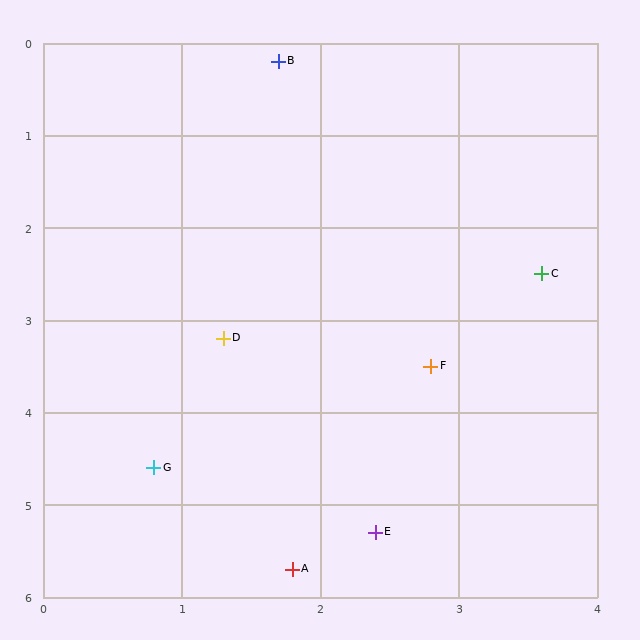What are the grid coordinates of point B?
Point B is at approximately (1.7, 0.2).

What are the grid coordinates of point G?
Point G is at approximately (0.8, 4.6).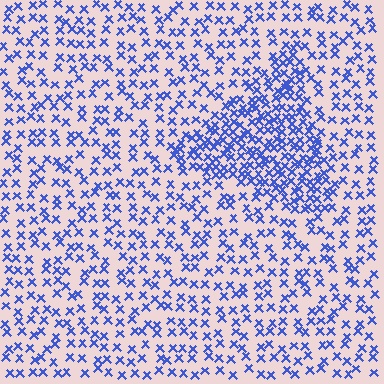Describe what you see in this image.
The image contains small blue elements arranged at two different densities. A triangle-shaped region is visible where the elements are more densely packed than the surrounding area.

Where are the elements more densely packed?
The elements are more densely packed inside the triangle boundary.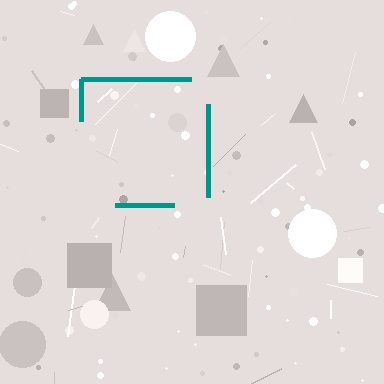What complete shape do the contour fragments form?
The contour fragments form a square.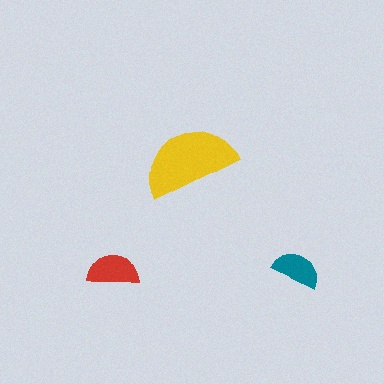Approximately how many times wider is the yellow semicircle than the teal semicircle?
About 2 times wider.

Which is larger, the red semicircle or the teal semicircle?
The red one.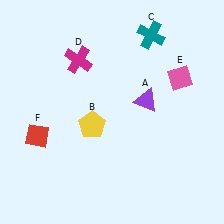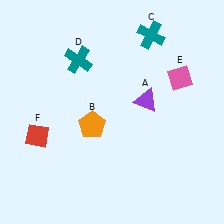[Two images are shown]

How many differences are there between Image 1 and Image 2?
There are 2 differences between the two images.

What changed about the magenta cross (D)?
In Image 1, D is magenta. In Image 2, it changed to teal.